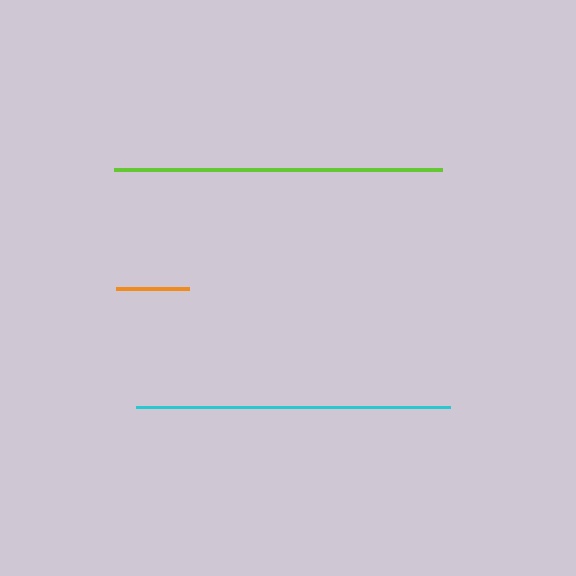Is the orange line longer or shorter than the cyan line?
The cyan line is longer than the orange line.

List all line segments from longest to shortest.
From longest to shortest: lime, cyan, orange.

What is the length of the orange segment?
The orange segment is approximately 73 pixels long.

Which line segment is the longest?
The lime line is the longest at approximately 328 pixels.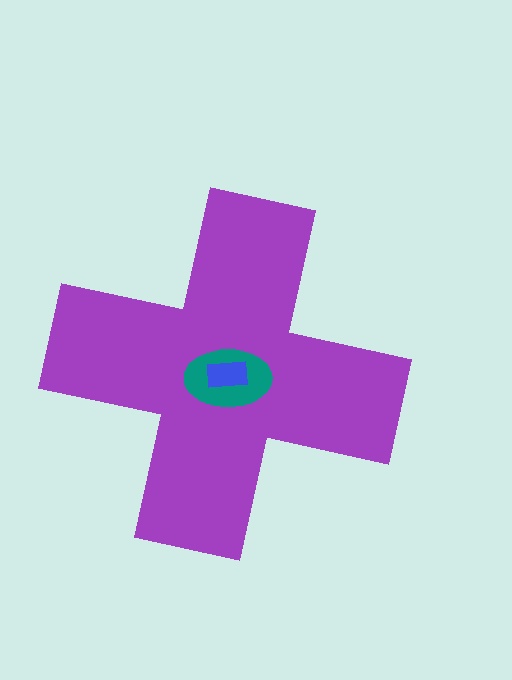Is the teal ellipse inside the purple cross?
Yes.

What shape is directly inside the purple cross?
The teal ellipse.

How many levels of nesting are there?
3.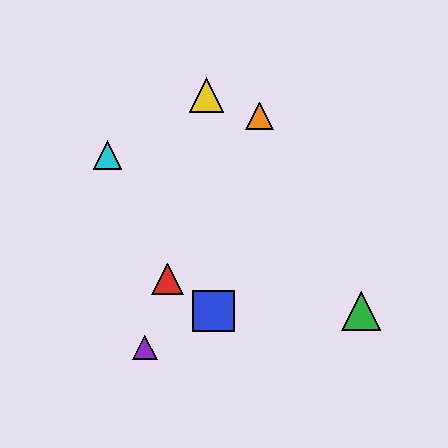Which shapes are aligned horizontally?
The blue square, the green triangle are aligned horizontally.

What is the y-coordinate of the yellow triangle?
The yellow triangle is at y≈95.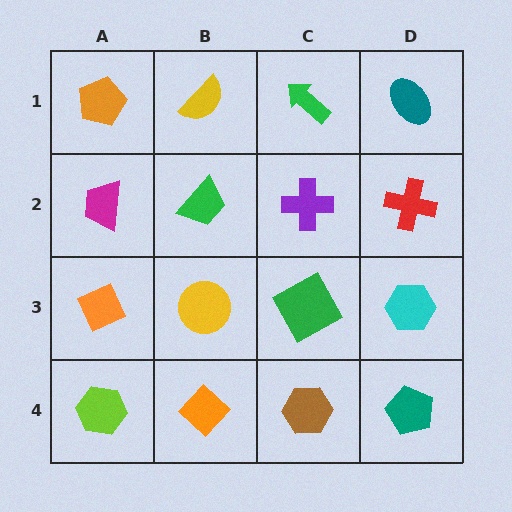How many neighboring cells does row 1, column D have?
2.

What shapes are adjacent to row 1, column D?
A red cross (row 2, column D), a green arrow (row 1, column C).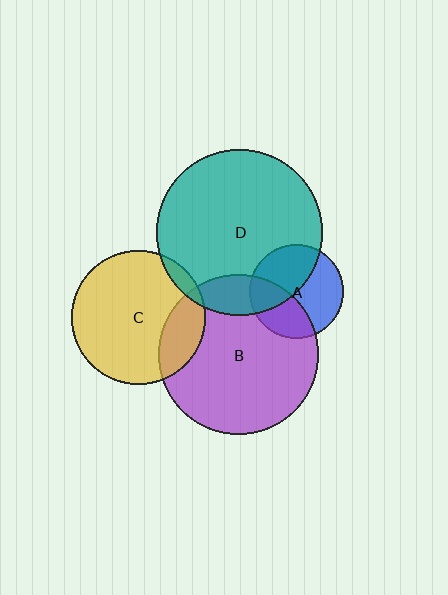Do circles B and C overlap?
Yes.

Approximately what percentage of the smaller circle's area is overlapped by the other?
Approximately 20%.